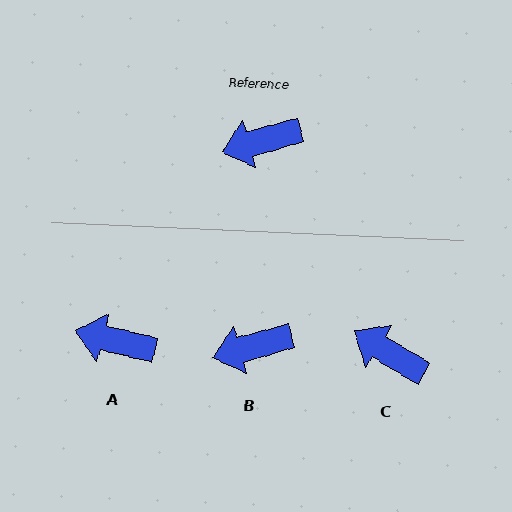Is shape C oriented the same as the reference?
No, it is off by about 47 degrees.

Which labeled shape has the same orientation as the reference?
B.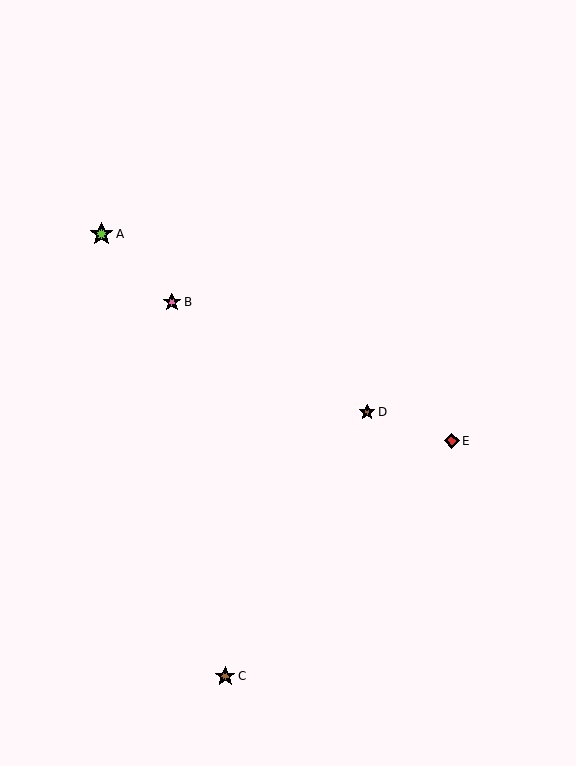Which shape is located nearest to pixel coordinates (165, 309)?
The pink star (labeled B) at (172, 302) is nearest to that location.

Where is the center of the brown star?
The center of the brown star is at (225, 676).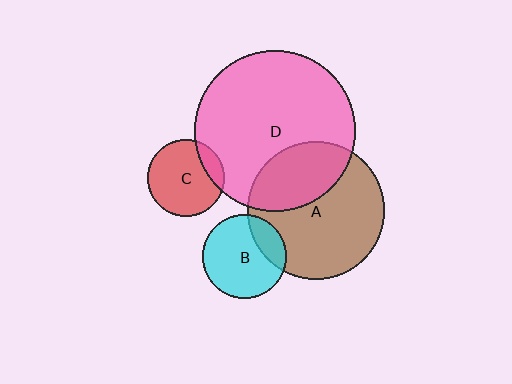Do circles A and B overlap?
Yes.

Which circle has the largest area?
Circle D (pink).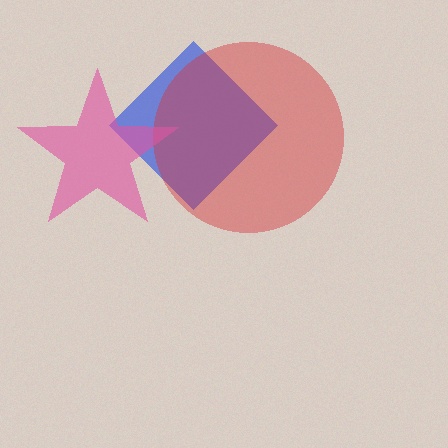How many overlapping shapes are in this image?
There are 3 overlapping shapes in the image.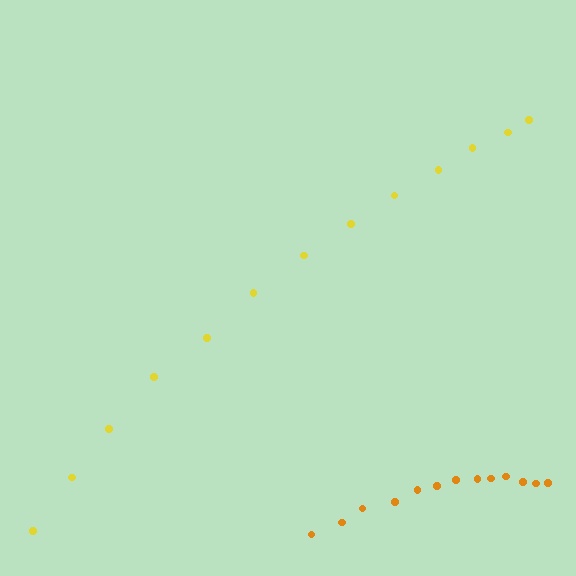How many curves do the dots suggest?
There are 2 distinct paths.